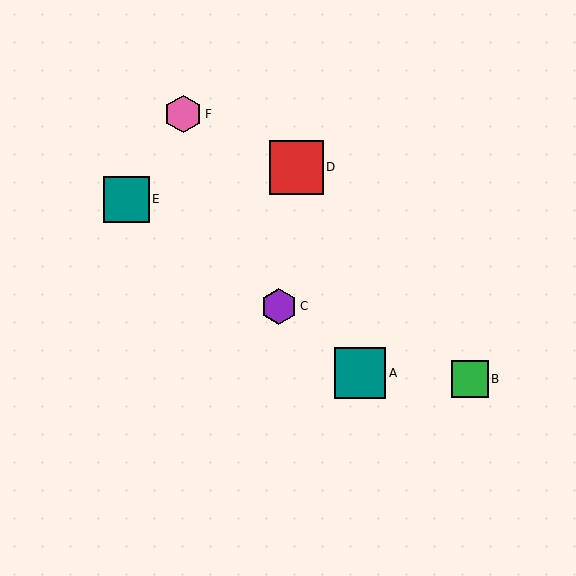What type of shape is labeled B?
Shape B is a green square.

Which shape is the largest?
The red square (labeled D) is the largest.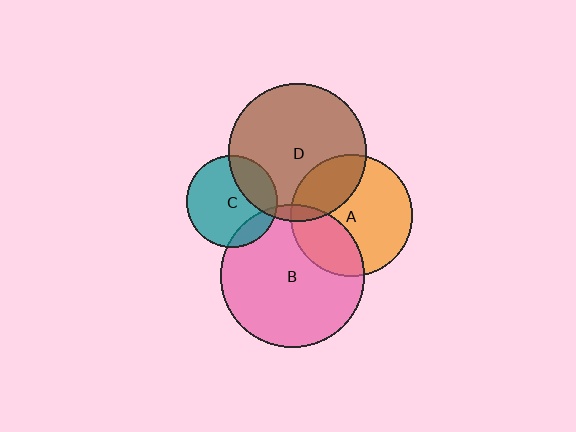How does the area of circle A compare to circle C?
Approximately 1.8 times.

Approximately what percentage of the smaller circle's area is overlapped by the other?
Approximately 30%.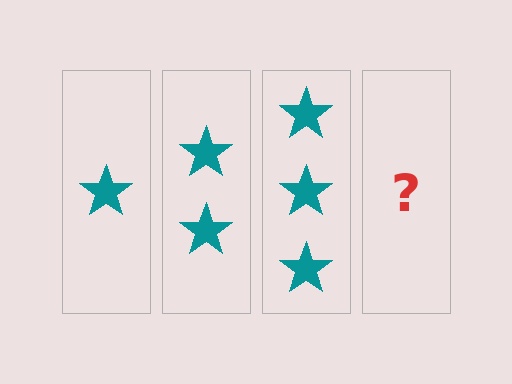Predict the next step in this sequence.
The next step is 4 stars.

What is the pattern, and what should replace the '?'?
The pattern is that each step adds one more star. The '?' should be 4 stars.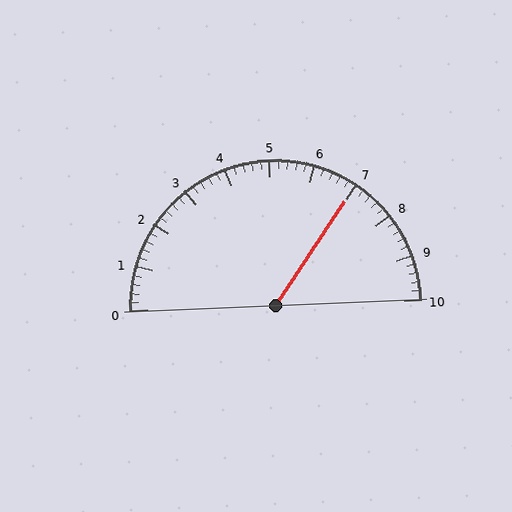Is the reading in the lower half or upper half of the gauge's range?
The reading is in the upper half of the range (0 to 10).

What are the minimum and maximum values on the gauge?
The gauge ranges from 0 to 10.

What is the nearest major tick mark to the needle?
The nearest major tick mark is 7.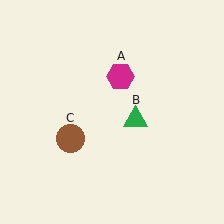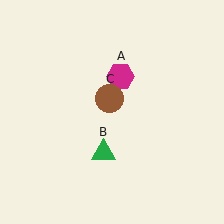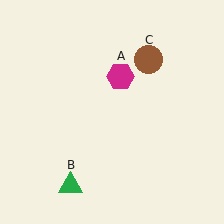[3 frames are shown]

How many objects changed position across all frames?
2 objects changed position: green triangle (object B), brown circle (object C).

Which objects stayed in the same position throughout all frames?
Magenta hexagon (object A) remained stationary.